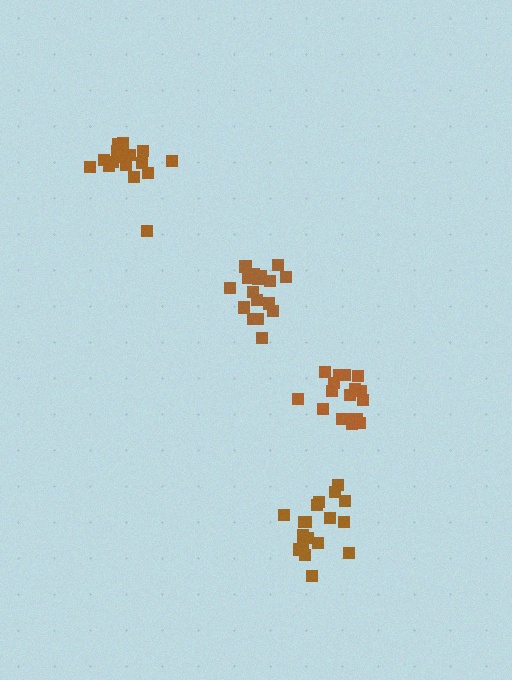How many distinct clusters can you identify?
There are 4 distinct clusters.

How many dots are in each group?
Group 1: 18 dots, Group 2: 16 dots, Group 3: 17 dots, Group 4: 18 dots (69 total).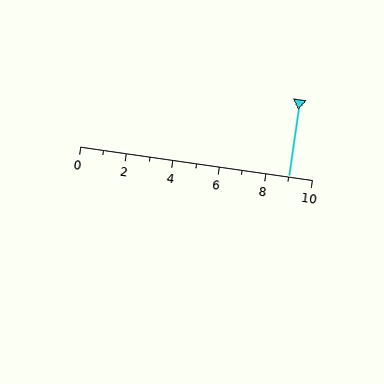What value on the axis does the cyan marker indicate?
The marker indicates approximately 9.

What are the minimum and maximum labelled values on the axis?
The axis runs from 0 to 10.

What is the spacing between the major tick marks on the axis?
The major ticks are spaced 2 apart.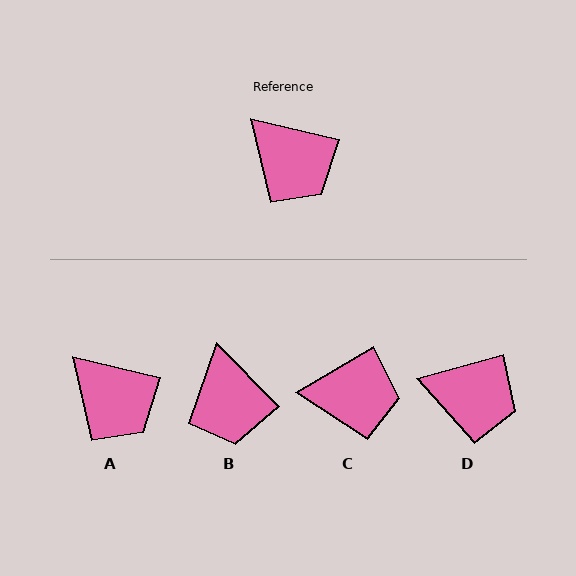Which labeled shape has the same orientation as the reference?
A.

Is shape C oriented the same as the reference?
No, it is off by about 44 degrees.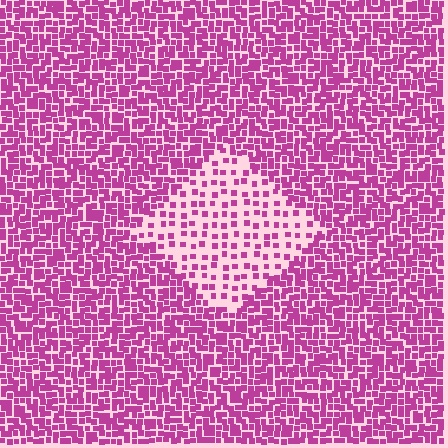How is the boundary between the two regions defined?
The boundary is defined by a change in element density (approximately 2.6x ratio). All elements are the same color, size, and shape.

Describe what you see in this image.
The image contains small magenta elements arranged at two different densities. A diamond-shaped region is visible where the elements are less densely packed than the surrounding area.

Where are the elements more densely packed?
The elements are more densely packed outside the diamond boundary.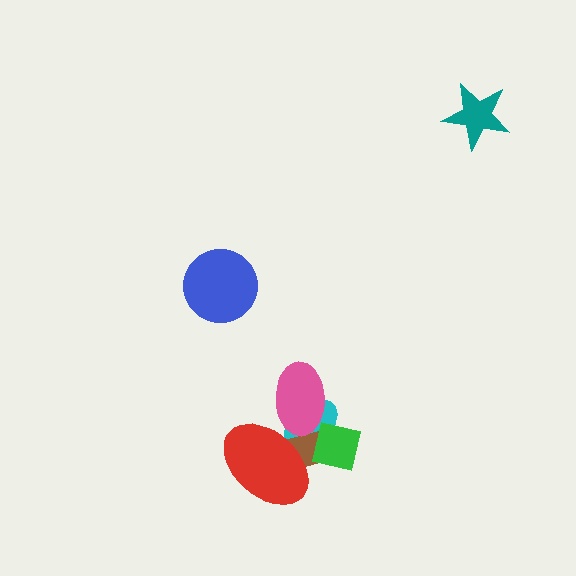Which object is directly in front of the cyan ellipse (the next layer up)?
The brown rectangle is directly in front of the cyan ellipse.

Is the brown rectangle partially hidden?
Yes, it is partially covered by another shape.